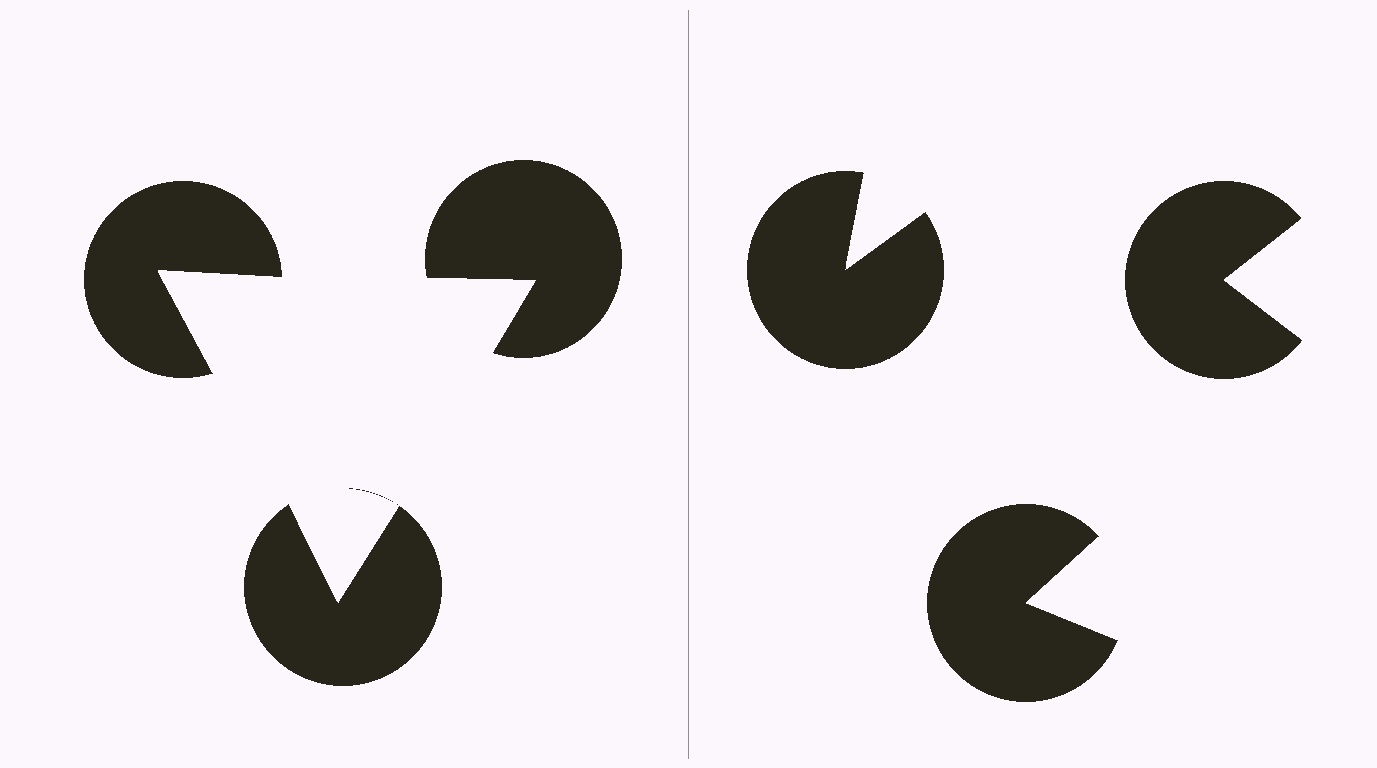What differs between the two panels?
The pac-man discs are positioned identically on both sides; only the wedge orientations differ. On the left they align to a triangle; on the right they are misaligned.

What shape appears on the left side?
An illusory triangle.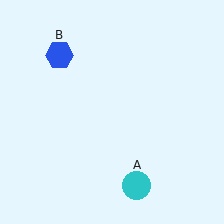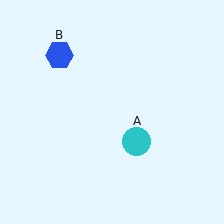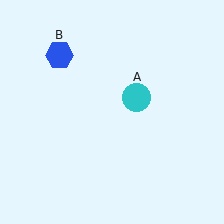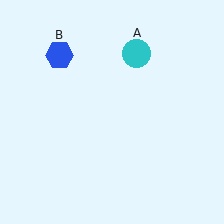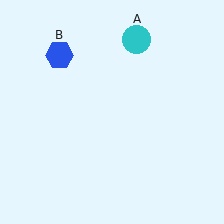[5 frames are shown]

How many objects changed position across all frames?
1 object changed position: cyan circle (object A).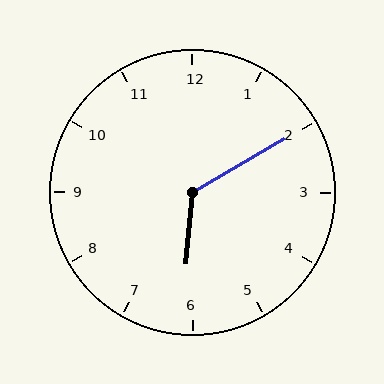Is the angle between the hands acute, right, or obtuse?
It is obtuse.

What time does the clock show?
6:10.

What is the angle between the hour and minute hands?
Approximately 125 degrees.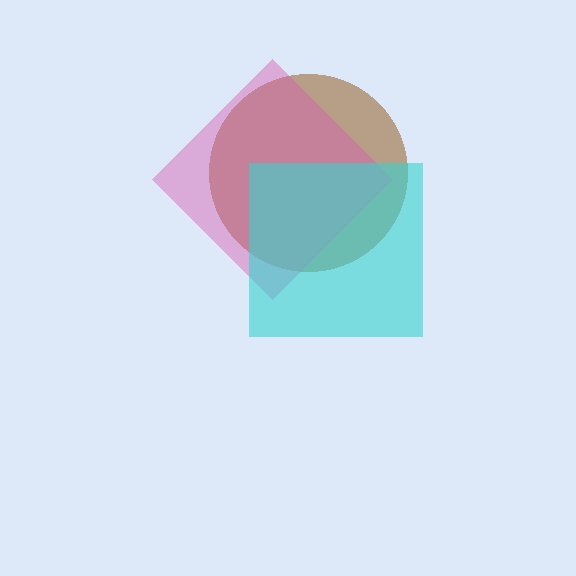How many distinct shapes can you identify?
There are 3 distinct shapes: a brown circle, a pink diamond, a cyan square.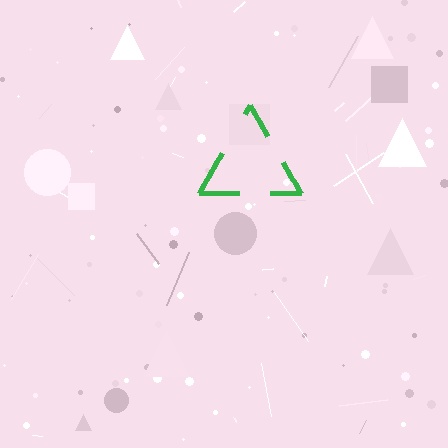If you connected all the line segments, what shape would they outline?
They would outline a triangle.